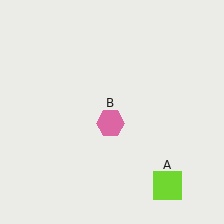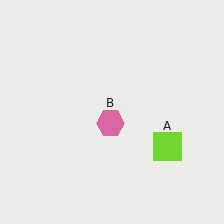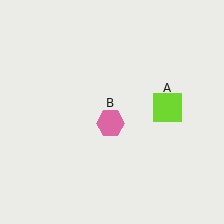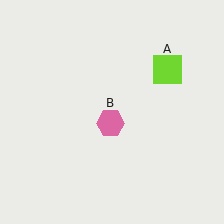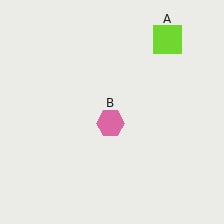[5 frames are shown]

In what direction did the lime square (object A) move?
The lime square (object A) moved up.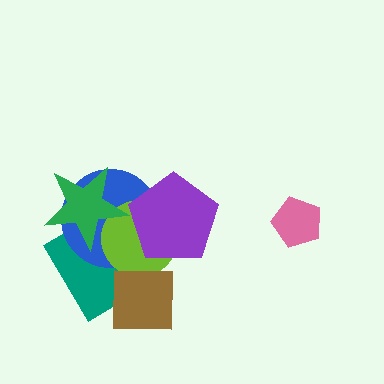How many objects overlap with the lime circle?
5 objects overlap with the lime circle.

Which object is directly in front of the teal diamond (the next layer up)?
The blue circle is directly in front of the teal diamond.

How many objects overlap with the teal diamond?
5 objects overlap with the teal diamond.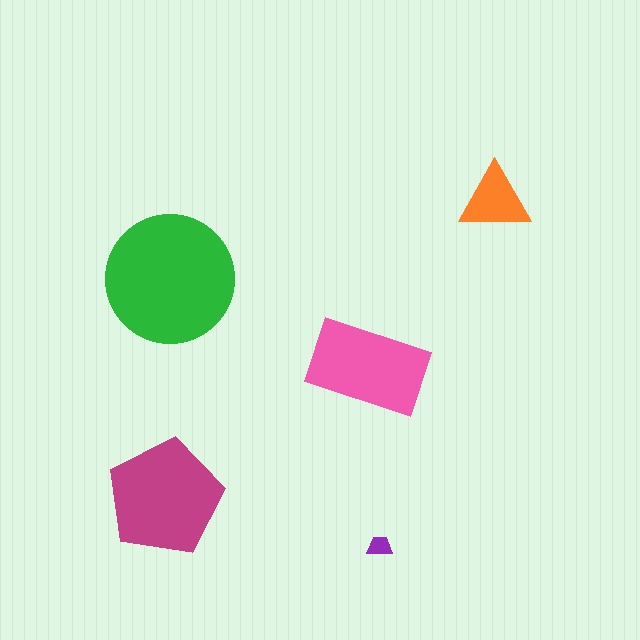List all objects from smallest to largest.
The purple trapezoid, the orange triangle, the pink rectangle, the magenta pentagon, the green circle.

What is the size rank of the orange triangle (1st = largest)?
4th.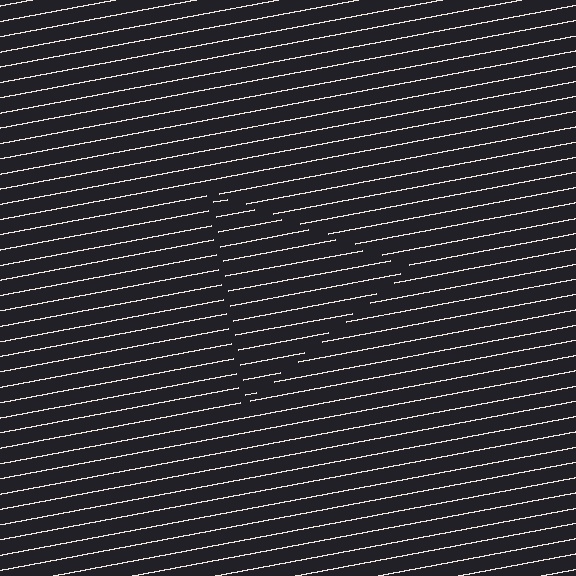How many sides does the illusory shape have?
3 sides — the line-ends trace a triangle.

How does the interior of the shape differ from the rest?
The interior of the shape contains the same grating, shifted by half a period — the contour is defined by the phase discontinuity where line-ends from the inner and outer gratings abut.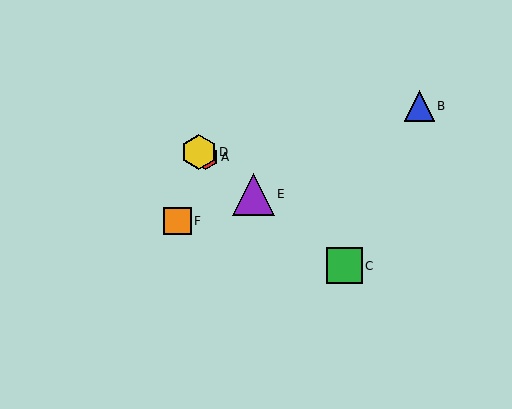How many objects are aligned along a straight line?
4 objects (A, C, D, E) are aligned along a straight line.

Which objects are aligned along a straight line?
Objects A, C, D, E are aligned along a straight line.